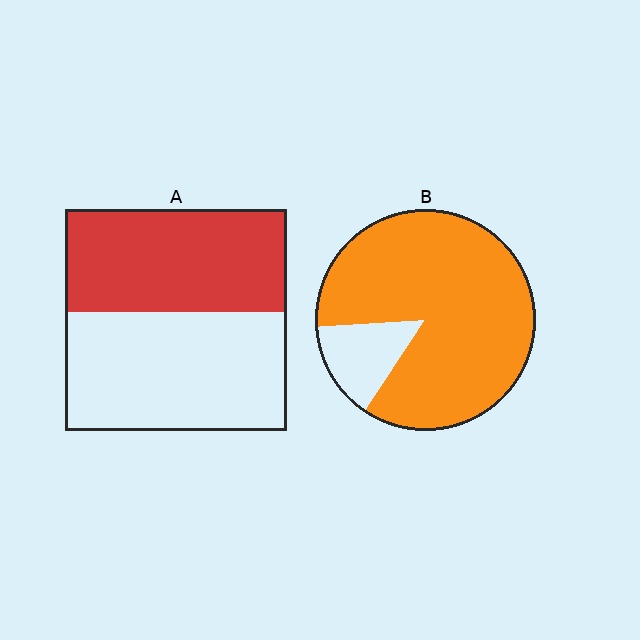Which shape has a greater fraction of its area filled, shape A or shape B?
Shape B.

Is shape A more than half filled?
Roughly half.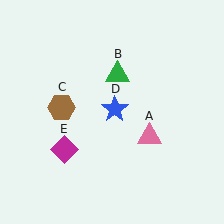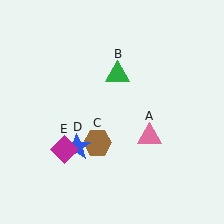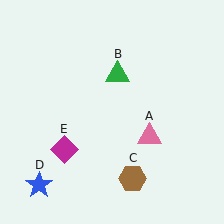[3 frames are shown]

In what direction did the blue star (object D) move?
The blue star (object D) moved down and to the left.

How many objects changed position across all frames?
2 objects changed position: brown hexagon (object C), blue star (object D).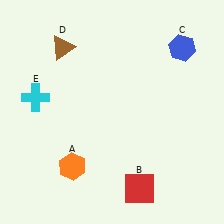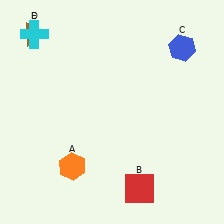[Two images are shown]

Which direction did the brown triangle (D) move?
The brown triangle (D) moved left.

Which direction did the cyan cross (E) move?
The cyan cross (E) moved up.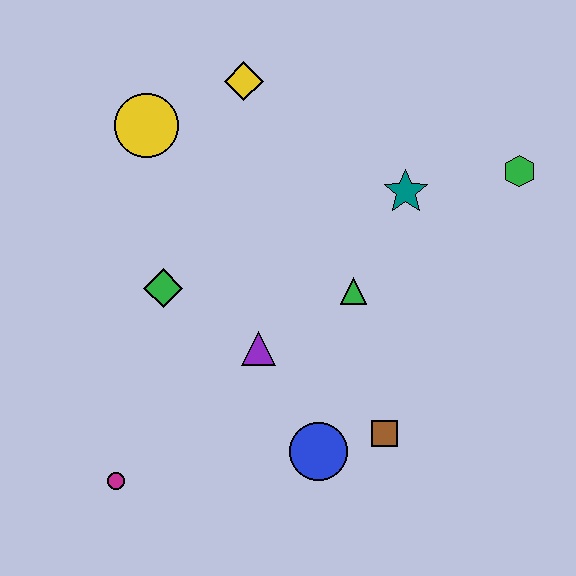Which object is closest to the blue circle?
The brown square is closest to the blue circle.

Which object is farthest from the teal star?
The magenta circle is farthest from the teal star.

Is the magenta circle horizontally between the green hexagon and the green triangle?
No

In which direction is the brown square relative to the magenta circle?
The brown square is to the right of the magenta circle.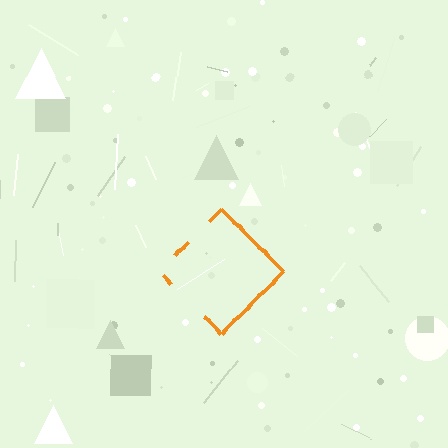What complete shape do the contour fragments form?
The contour fragments form a diamond.